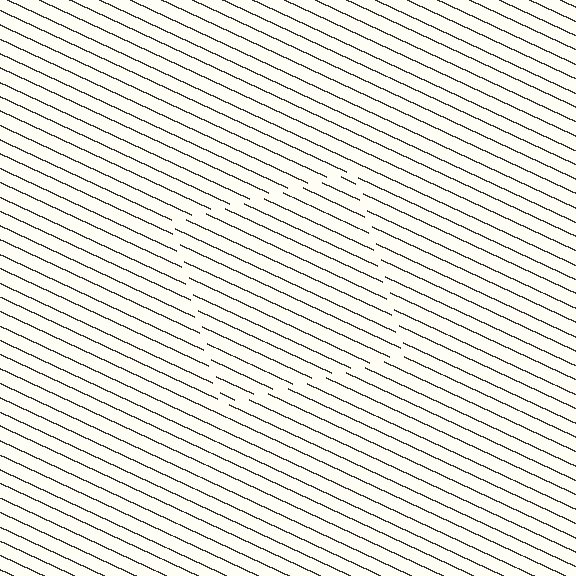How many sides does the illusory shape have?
4 sides — the line-ends trace a square.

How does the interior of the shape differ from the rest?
The interior of the shape contains the same grating, shifted by half a period — the contour is defined by the phase discontinuity where line-ends from the inner and outer gratings abut.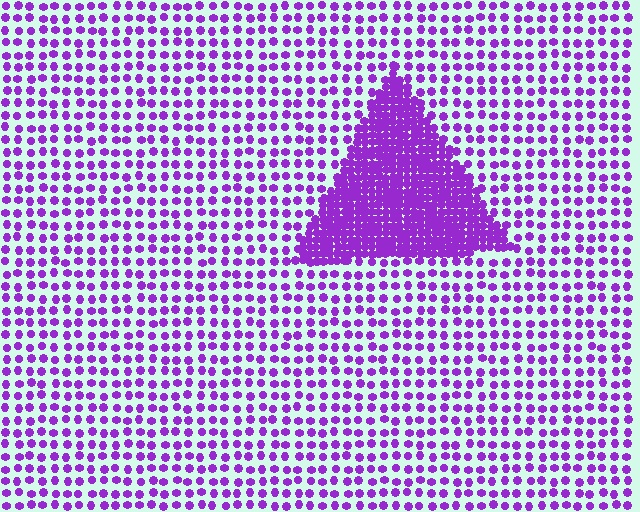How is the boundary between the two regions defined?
The boundary is defined by a change in element density (approximately 3.1x ratio). All elements are the same color, size, and shape.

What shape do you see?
I see a triangle.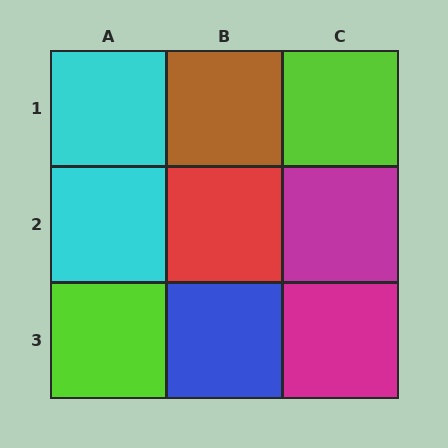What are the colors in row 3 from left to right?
Lime, blue, magenta.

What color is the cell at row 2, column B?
Red.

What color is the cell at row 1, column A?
Cyan.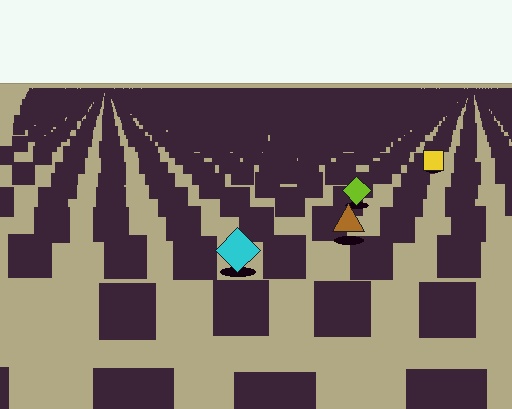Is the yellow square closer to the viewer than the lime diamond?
No. The lime diamond is closer — you can tell from the texture gradient: the ground texture is coarser near it.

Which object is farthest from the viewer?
The yellow square is farthest from the viewer. It appears smaller and the ground texture around it is denser.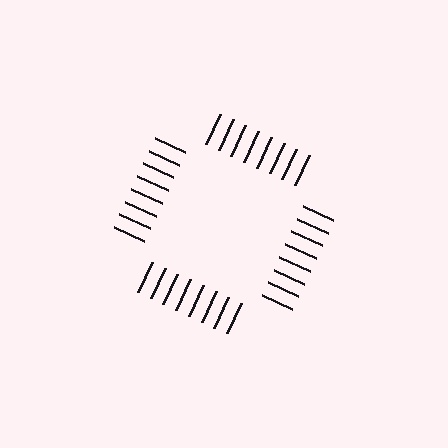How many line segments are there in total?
32 — 8 along each of the 4 edges.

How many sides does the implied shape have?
4 sides — the line-ends trace a square.